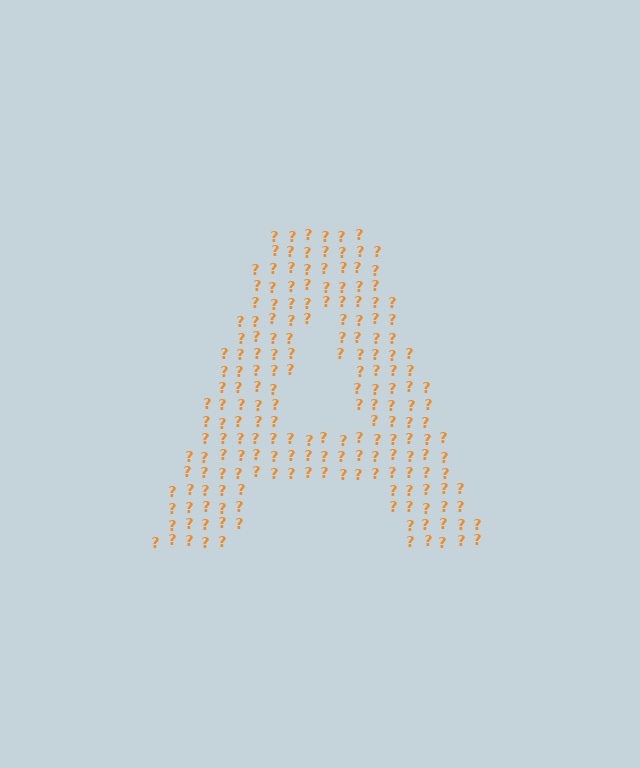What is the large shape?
The large shape is the letter A.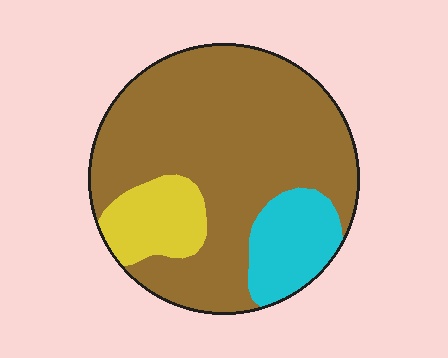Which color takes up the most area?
Brown, at roughly 75%.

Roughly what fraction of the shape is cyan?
Cyan takes up about one eighth (1/8) of the shape.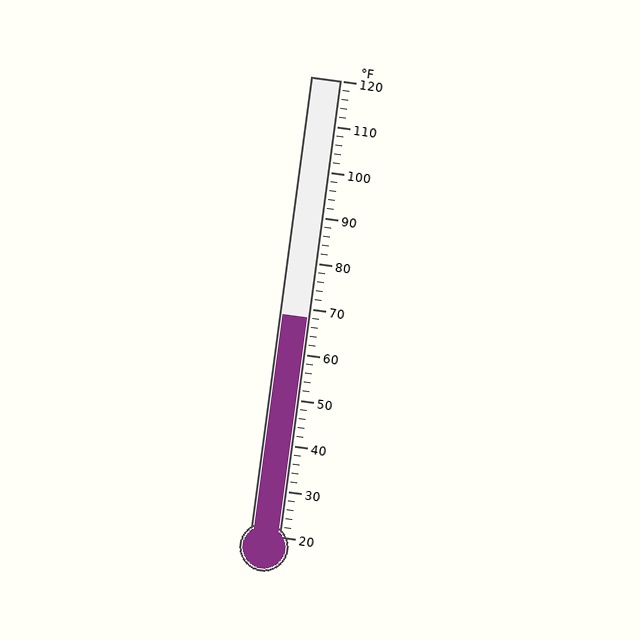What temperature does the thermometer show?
The thermometer shows approximately 68°F.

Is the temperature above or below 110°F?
The temperature is below 110°F.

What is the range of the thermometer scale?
The thermometer scale ranges from 20°F to 120°F.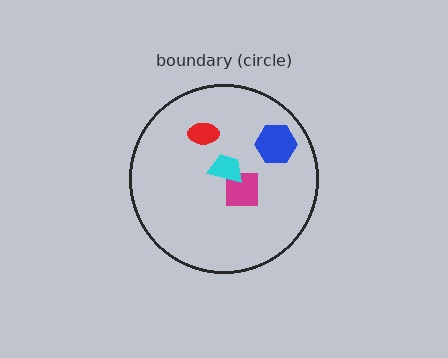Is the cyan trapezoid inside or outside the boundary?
Inside.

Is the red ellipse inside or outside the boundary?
Inside.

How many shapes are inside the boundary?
4 inside, 0 outside.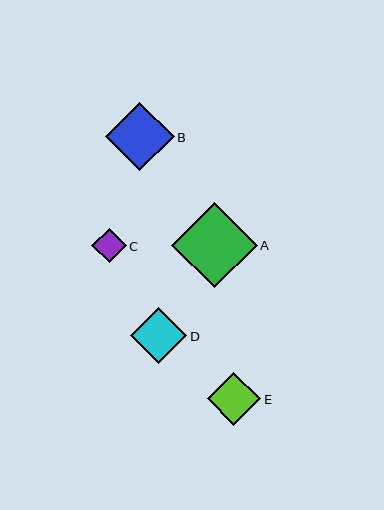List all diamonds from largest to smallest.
From largest to smallest: A, B, D, E, C.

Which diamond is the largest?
Diamond A is the largest with a size of approximately 85 pixels.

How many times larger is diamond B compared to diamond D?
Diamond B is approximately 1.2 times the size of diamond D.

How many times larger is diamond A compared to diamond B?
Diamond A is approximately 1.2 times the size of diamond B.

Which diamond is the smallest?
Diamond C is the smallest with a size of approximately 35 pixels.